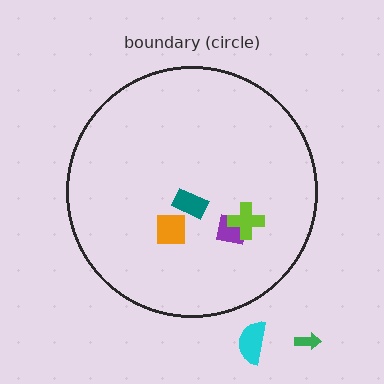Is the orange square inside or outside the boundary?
Inside.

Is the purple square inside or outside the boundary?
Inside.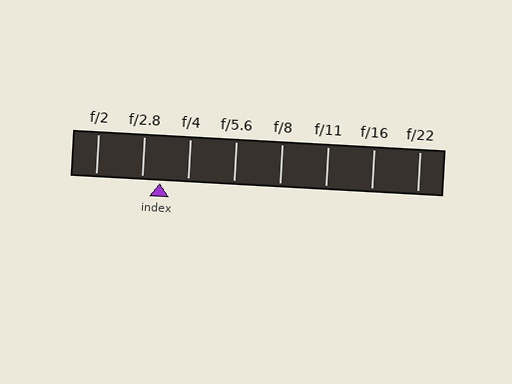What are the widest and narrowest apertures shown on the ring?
The widest aperture shown is f/2 and the narrowest is f/22.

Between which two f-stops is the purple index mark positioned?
The index mark is between f/2.8 and f/4.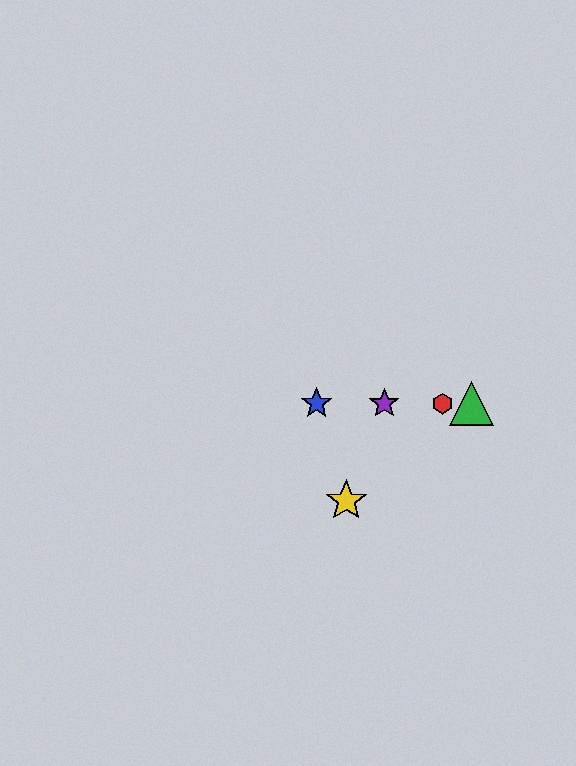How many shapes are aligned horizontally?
4 shapes (the red hexagon, the blue star, the green triangle, the purple star) are aligned horizontally.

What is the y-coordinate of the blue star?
The blue star is at y≈404.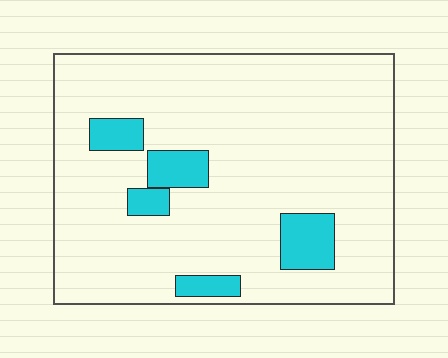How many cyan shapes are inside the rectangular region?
5.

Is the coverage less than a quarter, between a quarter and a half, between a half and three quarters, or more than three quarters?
Less than a quarter.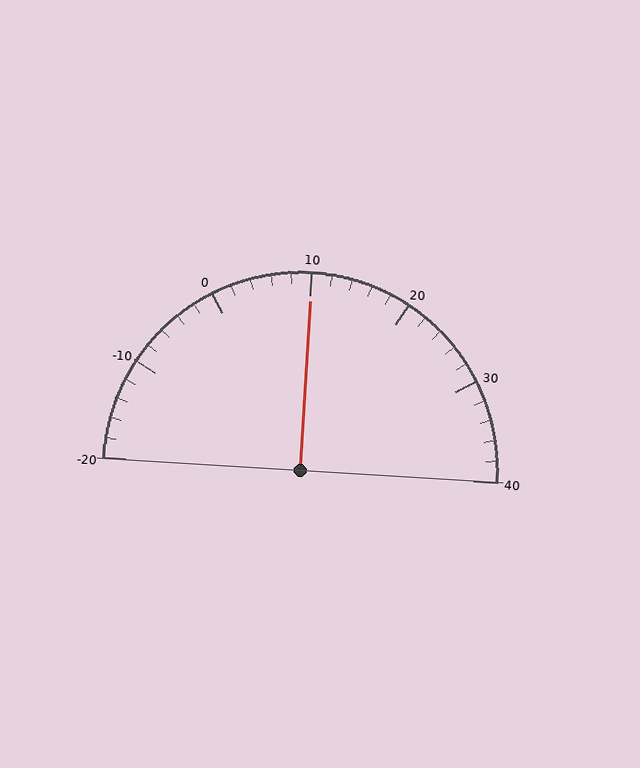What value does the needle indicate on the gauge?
The needle indicates approximately 10.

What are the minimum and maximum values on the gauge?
The gauge ranges from -20 to 40.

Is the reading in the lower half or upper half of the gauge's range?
The reading is in the upper half of the range (-20 to 40).